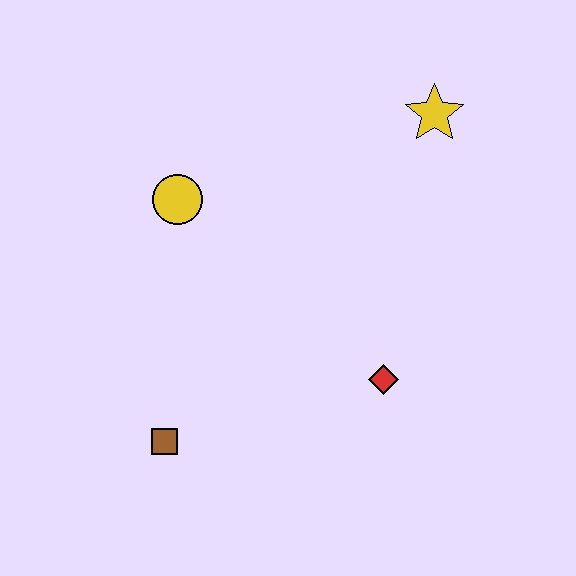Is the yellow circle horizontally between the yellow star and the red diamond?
No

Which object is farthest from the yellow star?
The brown square is farthest from the yellow star.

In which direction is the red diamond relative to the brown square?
The red diamond is to the right of the brown square.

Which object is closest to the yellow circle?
The brown square is closest to the yellow circle.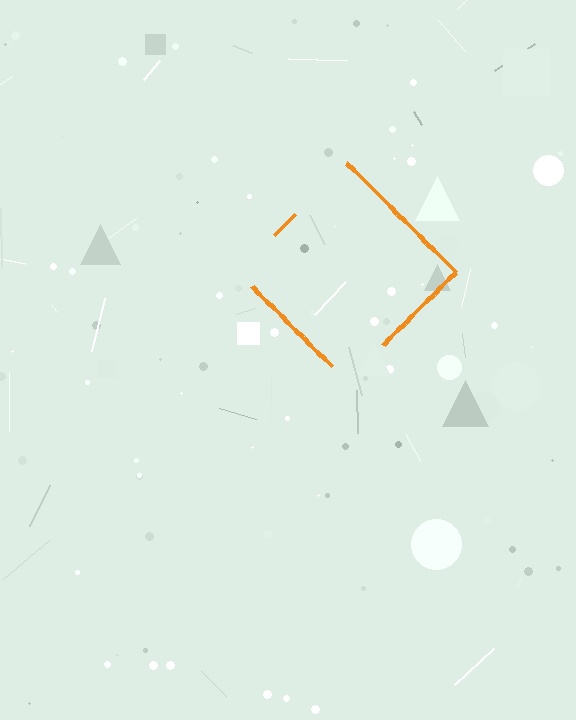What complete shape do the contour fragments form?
The contour fragments form a diamond.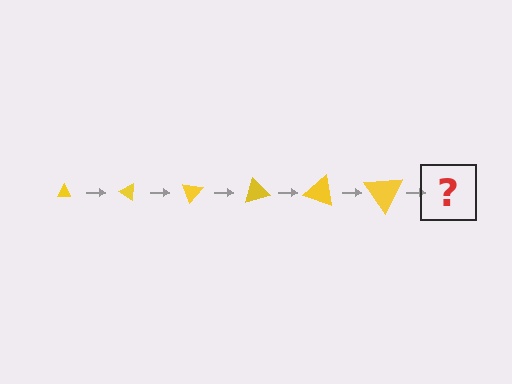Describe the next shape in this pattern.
It should be a triangle, larger than the previous one and rotated 210 degrees from the start.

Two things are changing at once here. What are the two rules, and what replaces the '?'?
The two rules are that the triangle grows larger each step and it rotates 35 degrees each step. The '?' should be a triangle, larger than the previous one and rotated 210 degrees from the start.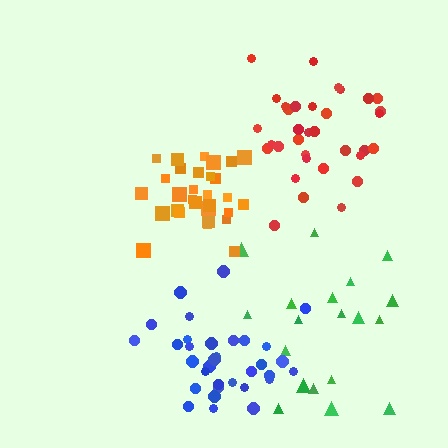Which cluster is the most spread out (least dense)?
Green.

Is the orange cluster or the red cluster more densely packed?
Orange.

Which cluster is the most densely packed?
Orange.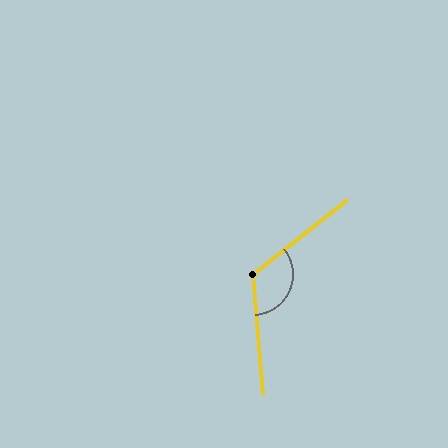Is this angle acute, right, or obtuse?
It is obtuse.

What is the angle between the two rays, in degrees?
Approximately 124 degrees.